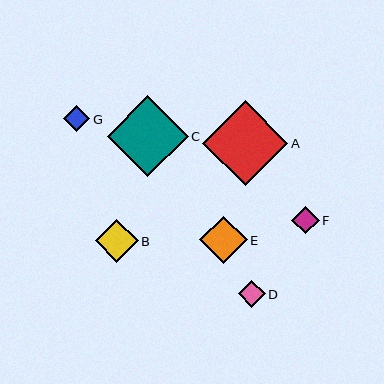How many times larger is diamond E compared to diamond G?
Diamond E is approximately 1.8 times the size of diamond G.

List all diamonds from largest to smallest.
From largest to smallest: A, C, E, B, F, D, G.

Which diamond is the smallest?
Diamond G is the smallest with a size of approximately 26 pixels.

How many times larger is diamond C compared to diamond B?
Diamond C is approximately 1.9 times the size of diamond B.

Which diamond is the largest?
Diamond A is the largest with a size of approximately 85 pixels.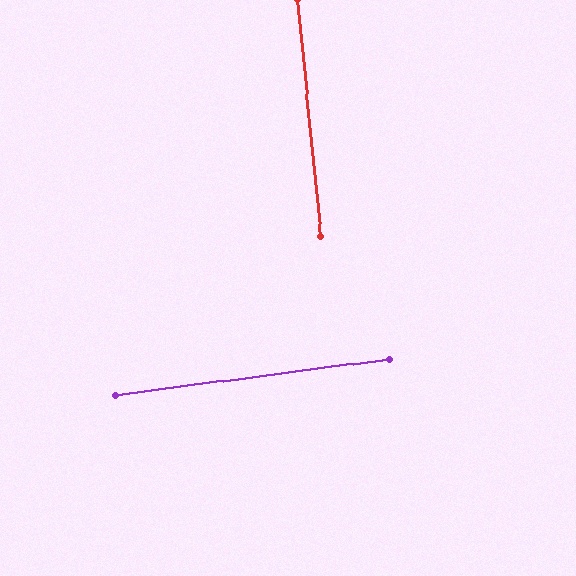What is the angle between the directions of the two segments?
Approximately 88 degrees.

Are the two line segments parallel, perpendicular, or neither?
Perpendicular — they meet at approximately 88°.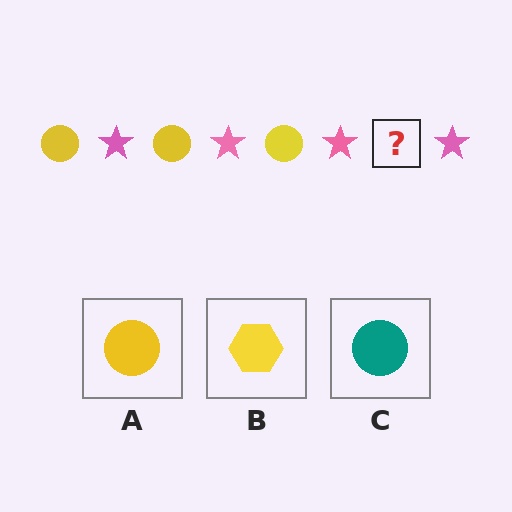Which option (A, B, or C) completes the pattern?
A.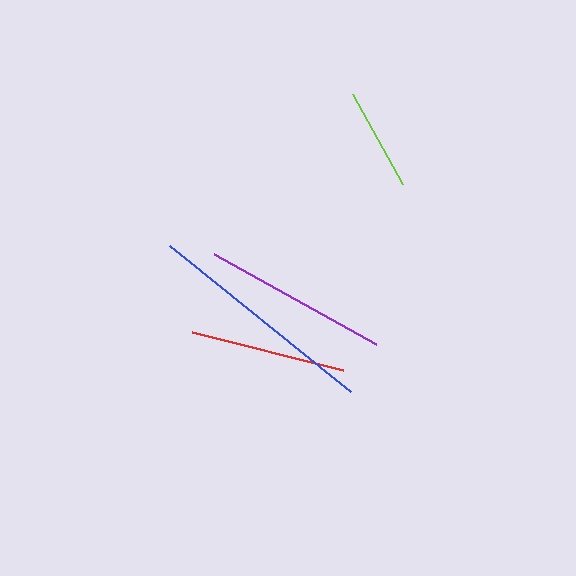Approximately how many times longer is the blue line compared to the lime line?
The blue line is approximately 2.2 times the length of the lime line.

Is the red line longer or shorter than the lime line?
The red line is longer than the lime line.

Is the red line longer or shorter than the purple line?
The purple line is longer than the red line.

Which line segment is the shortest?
The lime line is the shortest at approximately 103 pixels.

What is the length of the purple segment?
The purple segment is approximately 185 pixels long.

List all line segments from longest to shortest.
From longest to shortest: blue, purple, red, lime.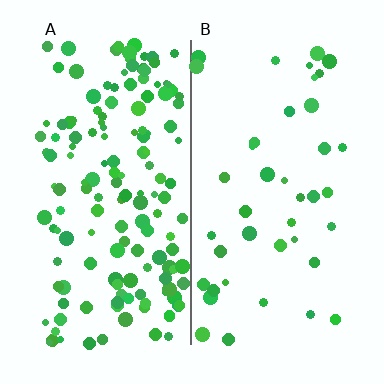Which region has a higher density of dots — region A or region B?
A (the left).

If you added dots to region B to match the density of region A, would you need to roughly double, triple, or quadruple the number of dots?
Approximately quadruple.